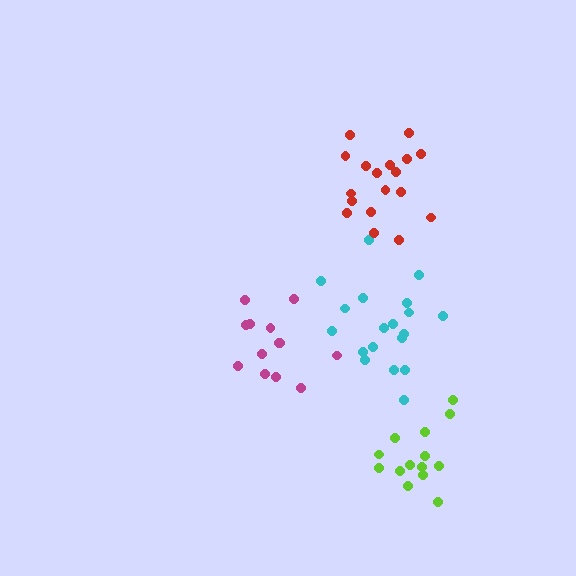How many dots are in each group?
Group 1: 13 dots, Group 2: 19 dots, Group 3: 14 dots, Group 4: 18 dots (64 total).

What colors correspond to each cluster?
The clusters are colored: magenta, cyan, lime, red.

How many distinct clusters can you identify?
There are 4 distinct clusters.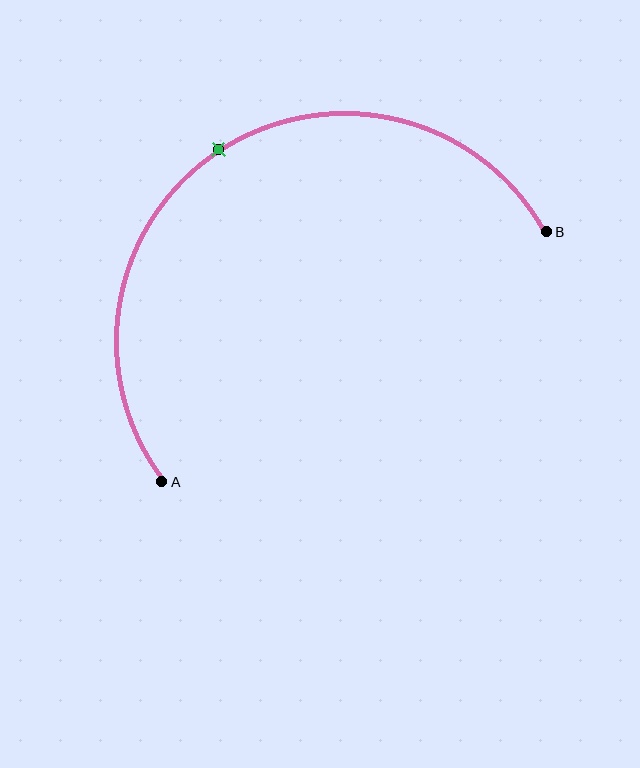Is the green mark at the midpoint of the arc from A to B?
Yes. The green mark lies on the arc at equal arc-length from both A and B — it is the arc midpoint.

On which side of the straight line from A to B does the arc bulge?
The arc bulges above the straight line connecting A and B.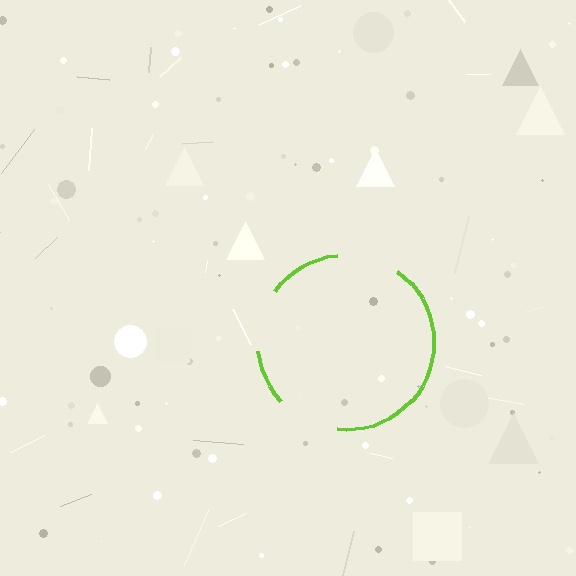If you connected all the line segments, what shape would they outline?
They would outline a circle.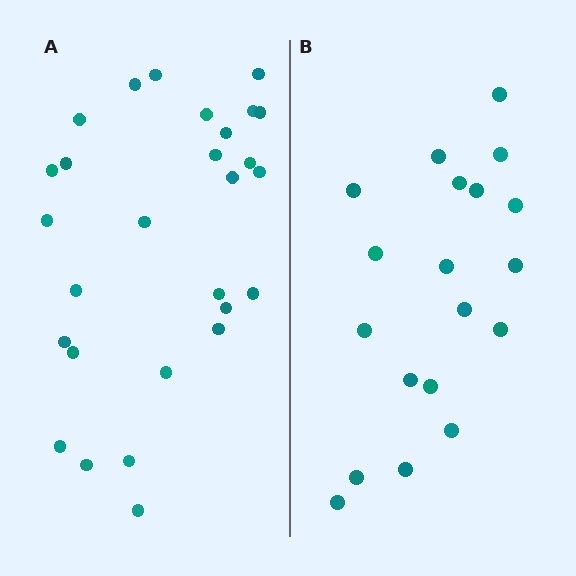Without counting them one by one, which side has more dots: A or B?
Region A (the left region) has more dots.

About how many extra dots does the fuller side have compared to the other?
Region A has roughly 8 or so more dots than region B.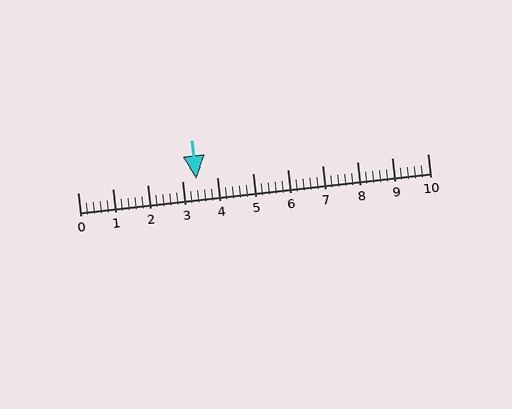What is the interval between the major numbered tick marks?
The major tick marks are spaced 1 units apart.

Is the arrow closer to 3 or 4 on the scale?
The arrow is closer to 3.